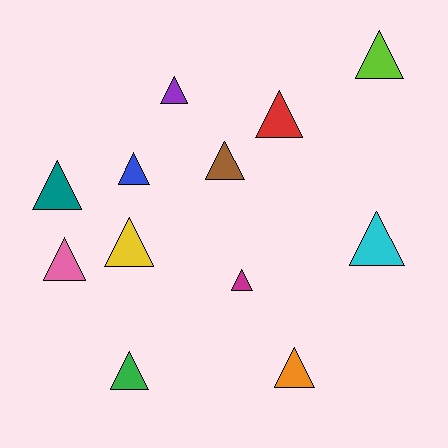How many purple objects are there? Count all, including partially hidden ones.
There is 1 purple object.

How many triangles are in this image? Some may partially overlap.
There are 12 triangles.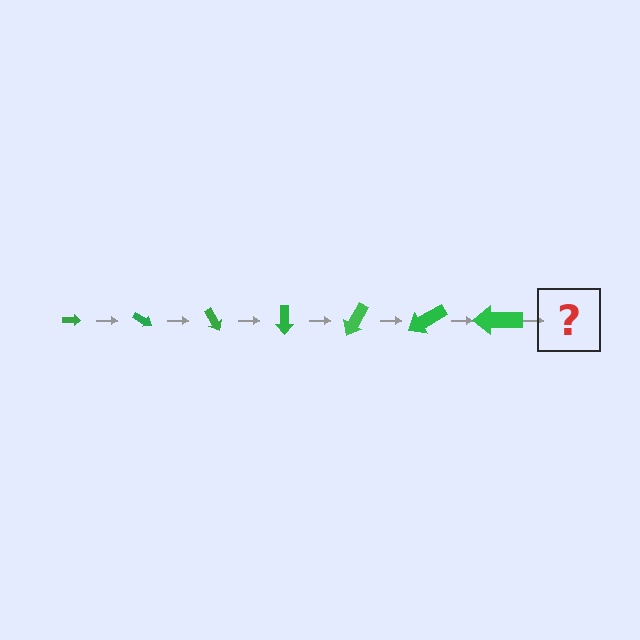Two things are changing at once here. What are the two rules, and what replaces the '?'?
The two rules are that the arrow grows larger each step and it rotates 30 degrees each step. The '?' should be an arrow, larger than the previous one and rotated 210 degrees from the start.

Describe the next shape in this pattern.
It should be an arrow, larger than the previous one and rotated 210 degrees from the start.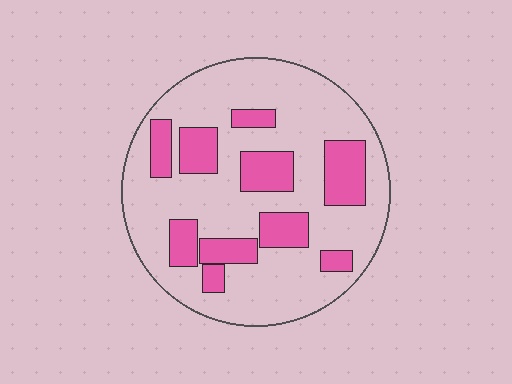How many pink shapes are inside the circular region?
10.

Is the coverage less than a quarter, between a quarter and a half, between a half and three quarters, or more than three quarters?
Between a quarter and a half.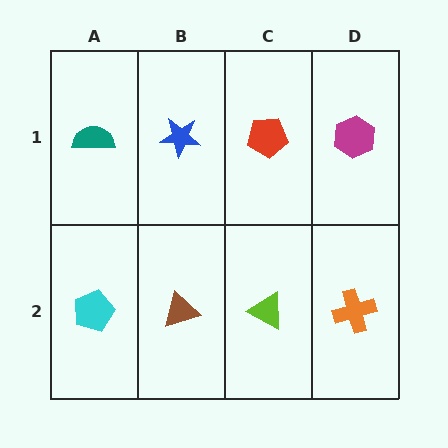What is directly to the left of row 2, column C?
A brown triangle.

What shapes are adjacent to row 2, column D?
A magenta hexagon (row 1, column D), a lime triangle (row 2, column C).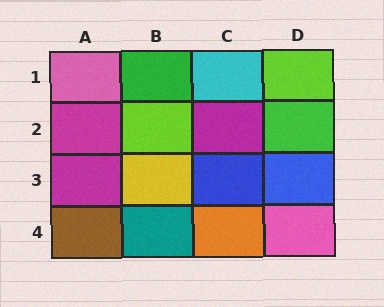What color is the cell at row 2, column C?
Magenta.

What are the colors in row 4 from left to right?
Brown, teal, orange, pink.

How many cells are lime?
2 cells are lime.